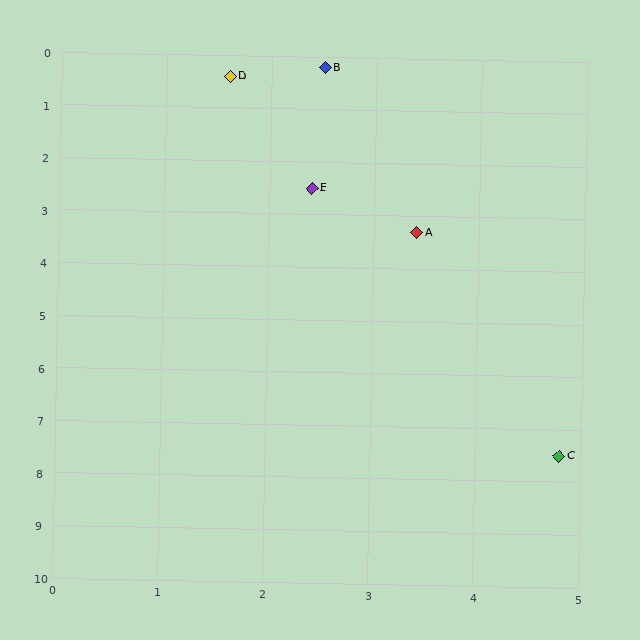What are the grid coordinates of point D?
Point D is at approximately (1.6, 0.4).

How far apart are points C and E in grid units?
Points C and E are about 5.5 grid units apart.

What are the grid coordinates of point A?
Point A is at approximately (3.4, 3.3).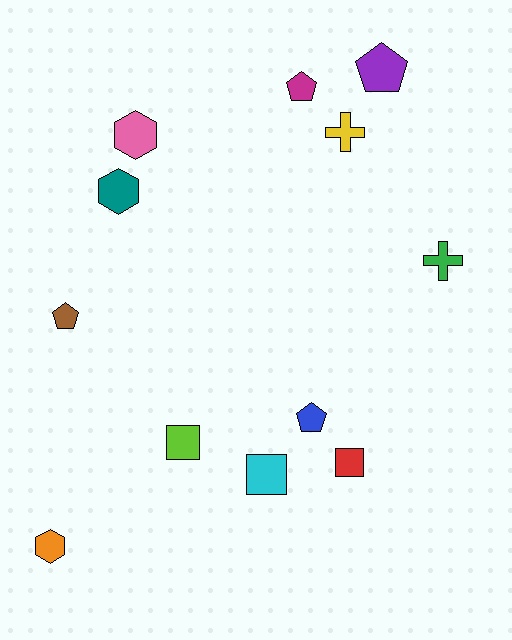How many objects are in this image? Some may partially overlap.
There are 12 objects.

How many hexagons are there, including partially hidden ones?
There are 3 hexagons.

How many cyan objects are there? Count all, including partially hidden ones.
There is 1 cyan object.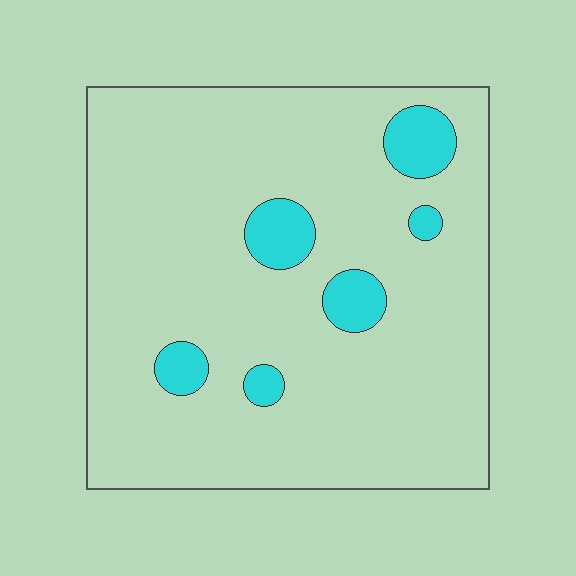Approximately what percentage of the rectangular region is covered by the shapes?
Approximately 10%.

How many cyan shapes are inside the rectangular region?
6.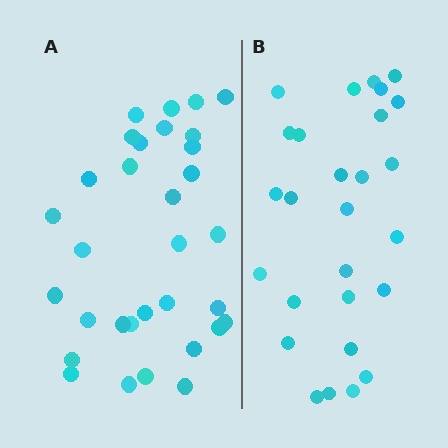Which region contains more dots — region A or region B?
Region A (the left region) has more dots.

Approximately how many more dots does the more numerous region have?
Region A has about 5 more dots than region B.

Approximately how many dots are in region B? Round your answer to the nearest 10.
About 30 dots. (The exact count is 27, which rounds to 30.)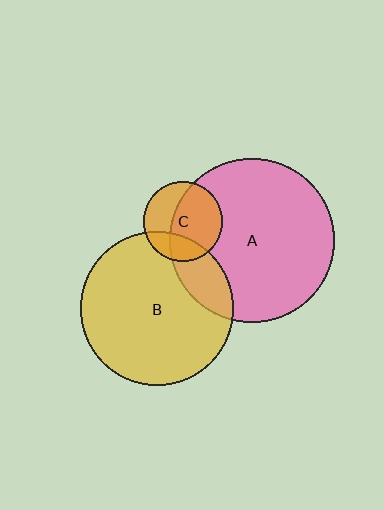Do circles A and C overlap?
Yes.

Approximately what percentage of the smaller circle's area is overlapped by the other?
Approximately 60%.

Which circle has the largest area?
Circle A (pink).